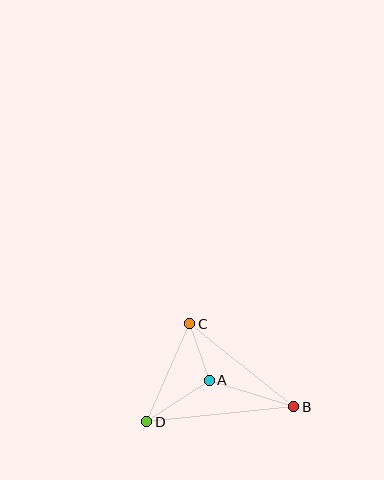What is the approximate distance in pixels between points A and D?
The distance between A and D is approximately 75 pixels.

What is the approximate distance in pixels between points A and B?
The distance between A and B is approximately 89 pixels.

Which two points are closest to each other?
Points A and C are closest to each other.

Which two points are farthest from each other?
Points B and D are farthest from each other.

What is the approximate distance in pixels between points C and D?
The distance between C and D is approximately 107 pixels.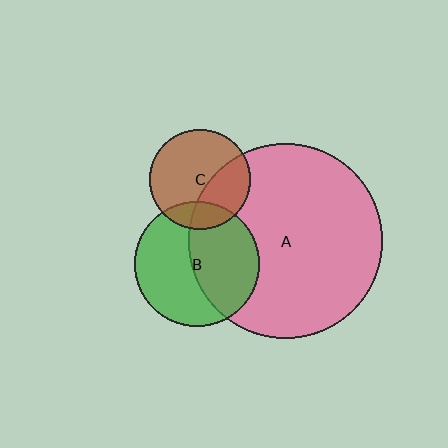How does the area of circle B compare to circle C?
Approximately 1.6 times.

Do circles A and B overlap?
Yes.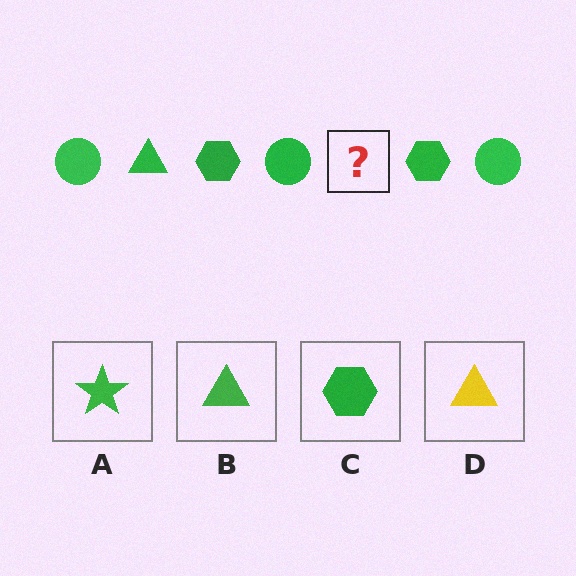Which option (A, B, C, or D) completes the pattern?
B.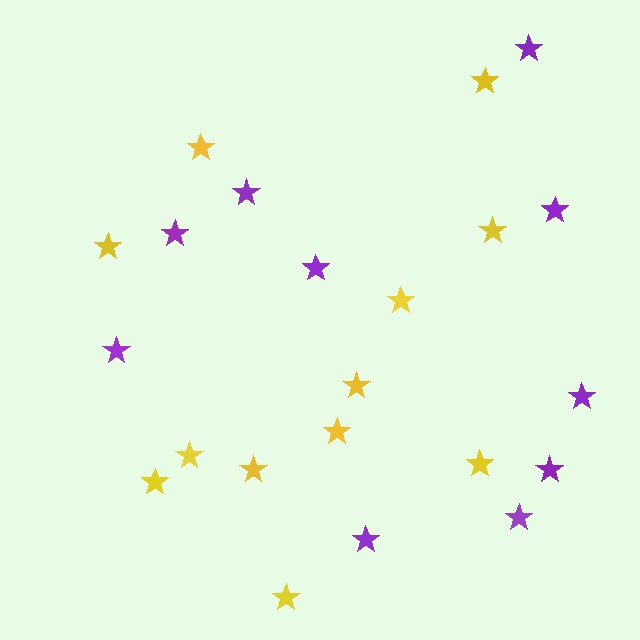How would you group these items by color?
There are 2 groups: one group of yellow stars (12) and one group of purple stars (10).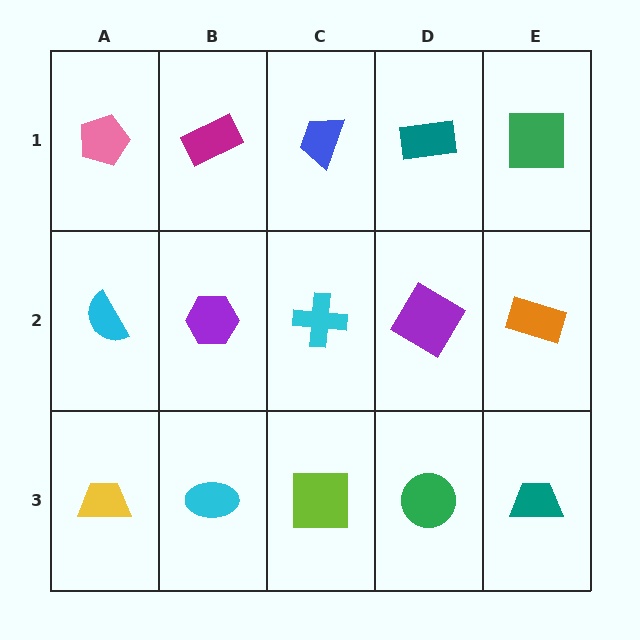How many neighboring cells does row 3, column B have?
3.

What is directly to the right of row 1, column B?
A blue trapezoid.